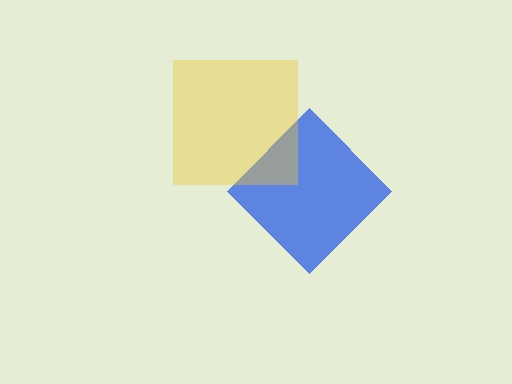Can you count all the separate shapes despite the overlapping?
Yes, there are 2 separate shapes.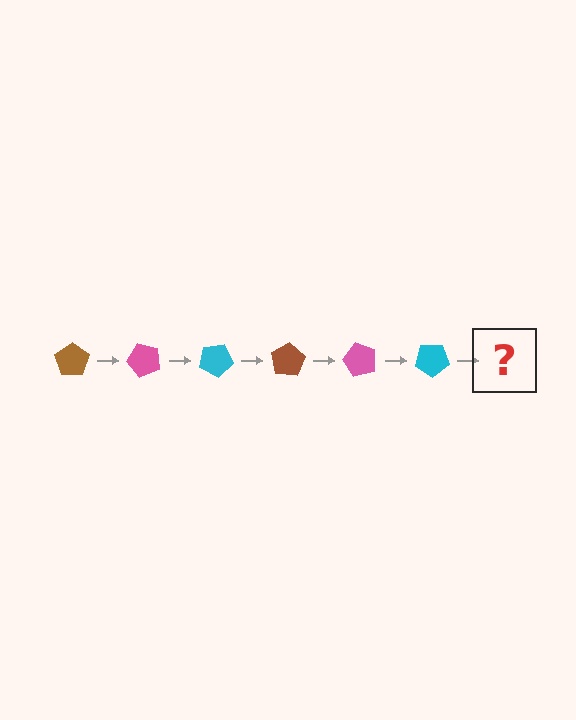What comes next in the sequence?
The next element should be a brown pentagon, rotated 300 degrees from the start.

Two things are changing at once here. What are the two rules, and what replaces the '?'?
The two rules are that it rotates 50 degrees each step and the color cycles through brown, pink, and cyan. The '?' should be a brown pentagon, rotated 300 degrees from the start.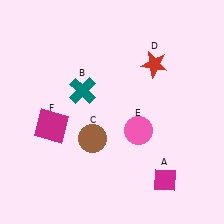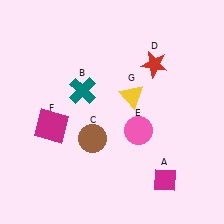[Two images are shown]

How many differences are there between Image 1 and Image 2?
There is 1 difference between the two images.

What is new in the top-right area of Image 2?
A yellow triangle (G) was added in the top-right area of Image 2.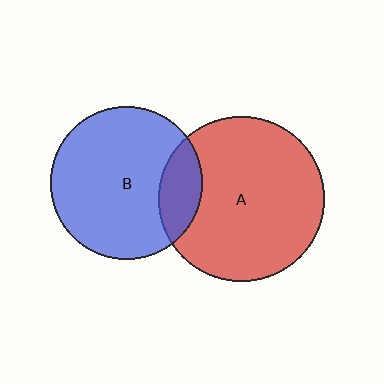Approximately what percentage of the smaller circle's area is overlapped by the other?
Approximately 20%.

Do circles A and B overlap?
Yes.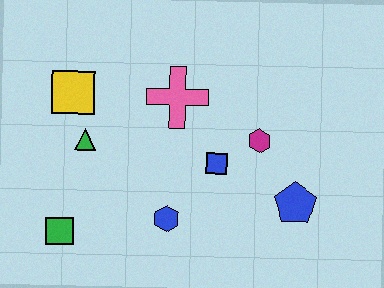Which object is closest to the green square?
The green triangle is closest to the green square.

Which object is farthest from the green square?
The blue pentagon is farthest from the green square.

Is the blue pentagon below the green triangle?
Yes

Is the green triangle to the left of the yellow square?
No